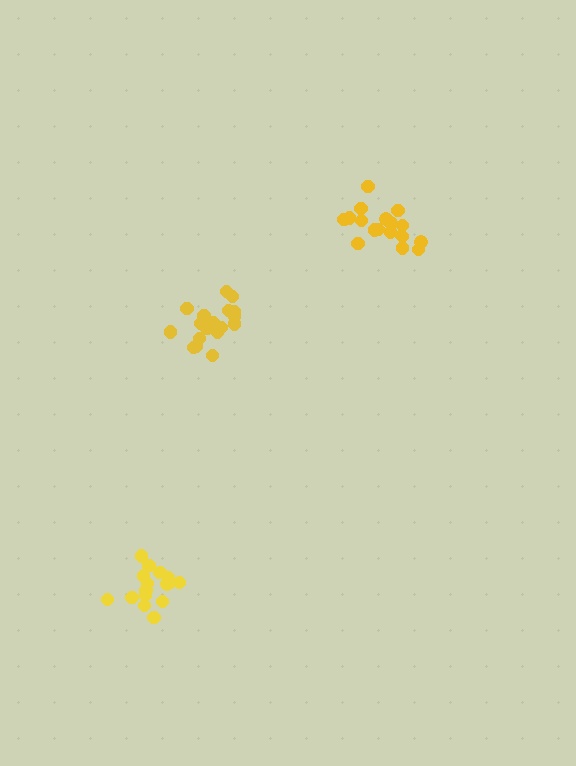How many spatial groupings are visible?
There are 3 spatial groupings.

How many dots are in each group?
Group 1: 19 dots, Group 2: 18 dots, Group 3: 16 dots (53 total).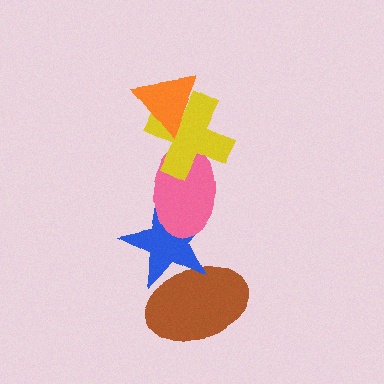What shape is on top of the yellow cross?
The orange triangle is on top of the yellow cross.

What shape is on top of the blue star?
The pink ellipse is on top of the blue star.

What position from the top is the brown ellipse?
The brown ellipse is 5th from the top.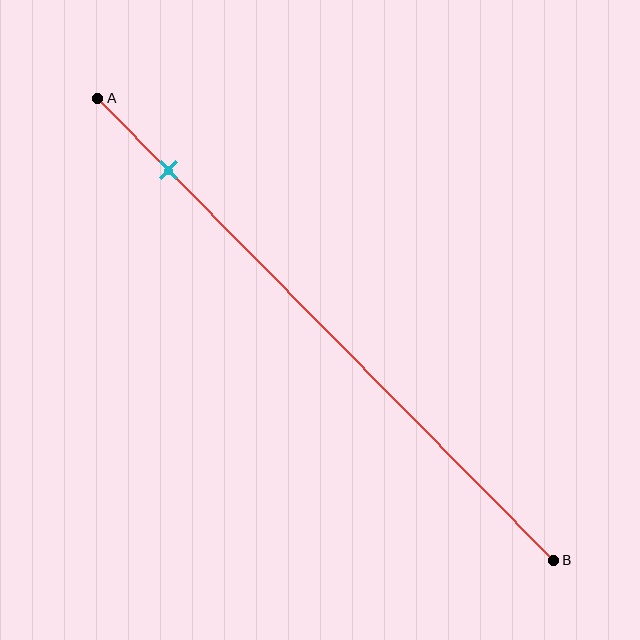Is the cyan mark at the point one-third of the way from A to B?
No, the mark is at about 15% from A, not at the 33% one-third point.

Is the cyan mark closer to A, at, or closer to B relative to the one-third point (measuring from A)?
The cyan mark is closer to point A than the one-third point of segment AB.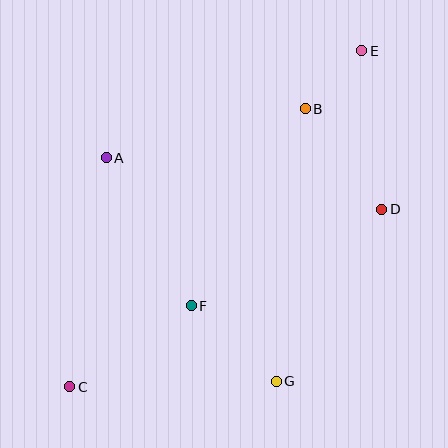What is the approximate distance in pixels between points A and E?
The distance between A and E is approximately 277 pixels.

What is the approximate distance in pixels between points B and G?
The distance between B and G is approximately 274 pixels.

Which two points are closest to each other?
Points B and E are closest to each other.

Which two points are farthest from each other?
Points C and E are farthest from each other.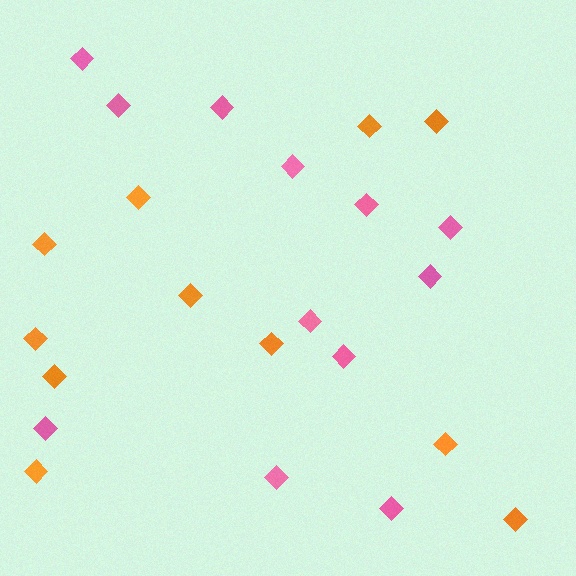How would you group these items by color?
There are 2 groups: one group of orange diamonds (11) and one group of pink diamonds (12).